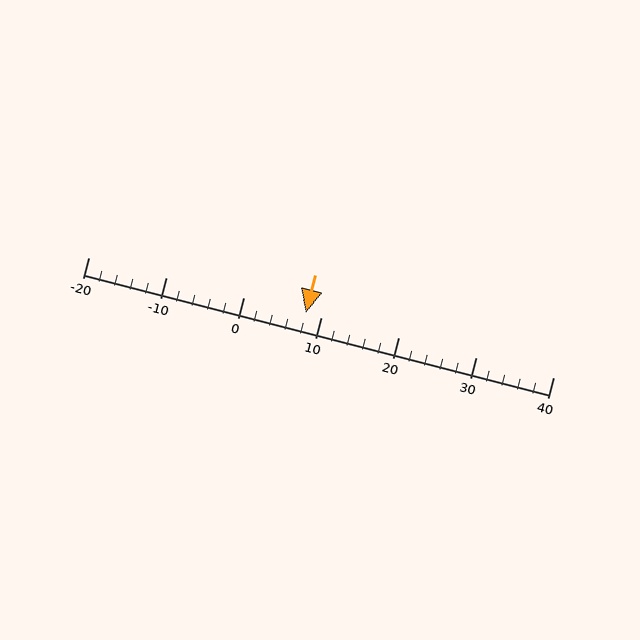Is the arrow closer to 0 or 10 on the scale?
The arrow is closer to 10.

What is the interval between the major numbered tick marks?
The major tick marks are spaced 10 units apart.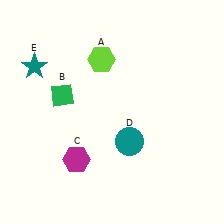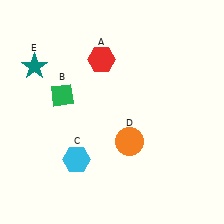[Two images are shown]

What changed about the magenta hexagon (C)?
In Image 1, C is magenta. In Image 2, it changed to cyan.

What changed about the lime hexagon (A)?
In Image 1, A is lime. In Image 2, it changed to red.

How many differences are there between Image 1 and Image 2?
There are 3 differences between the two images.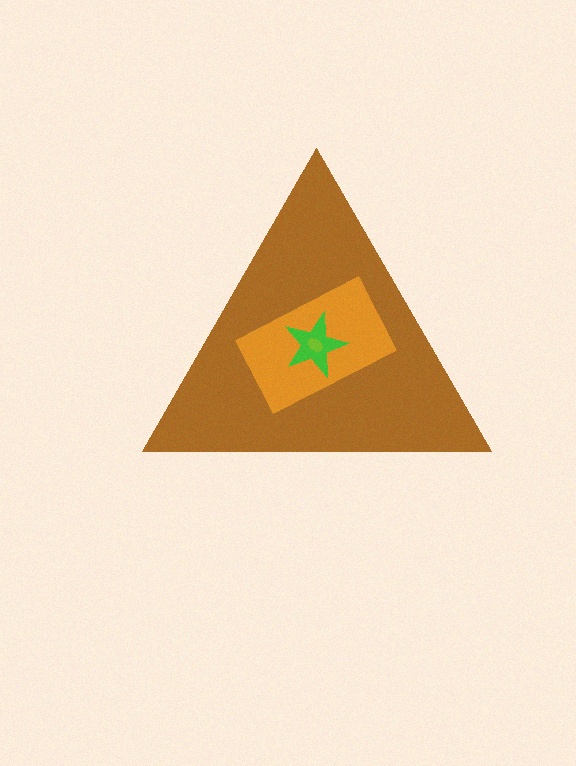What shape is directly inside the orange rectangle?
The green star.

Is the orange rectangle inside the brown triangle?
Yes.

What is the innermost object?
The lime ellipse.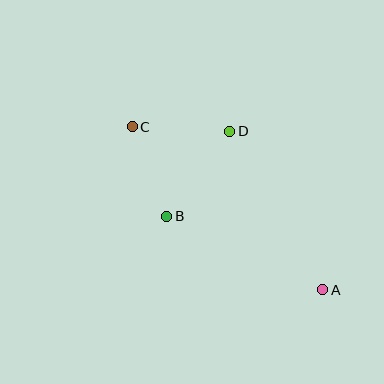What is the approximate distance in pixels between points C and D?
The distance between C and D is approximately 98 pixels.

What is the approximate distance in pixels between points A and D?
The distance between A and D is approximately 184 pixels.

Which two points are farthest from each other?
Points A and C are farthest from each other.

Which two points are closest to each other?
Points B and C are closest to each other.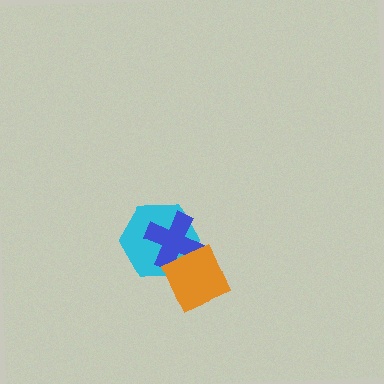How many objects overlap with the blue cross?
2 objects overlap with the blue cross.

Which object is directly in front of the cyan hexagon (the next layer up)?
The blue cross is directly in front of the cyan hexagon.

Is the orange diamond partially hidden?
No, no other shape covers it.